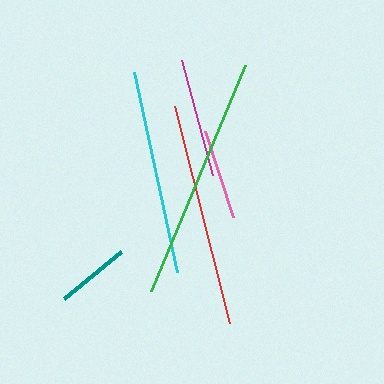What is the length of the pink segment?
The pink segment is approximately 90 pixels long.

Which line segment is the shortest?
The teal line is the shortest at approximately 73 pixels.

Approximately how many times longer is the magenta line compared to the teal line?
The magenta line is approximately 1.6 times the length of the teal line.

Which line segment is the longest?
The green line is the longest at approximately 245 pixels.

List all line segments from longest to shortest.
From longest to shortest: green, red, cyan, magenta, pink, teal.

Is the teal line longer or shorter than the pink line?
The pink line is longer than the teal line.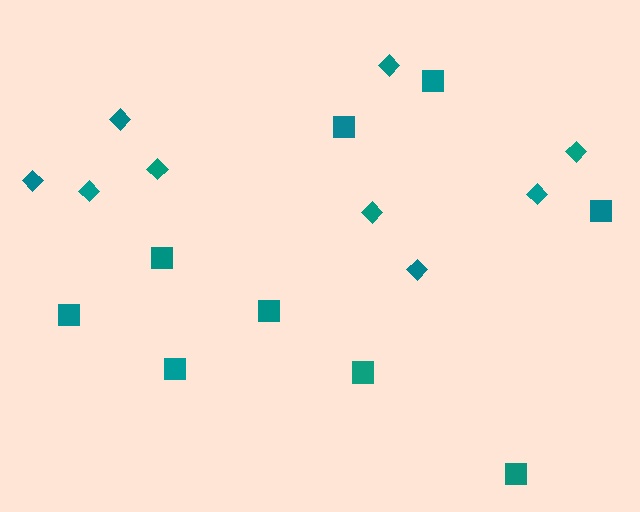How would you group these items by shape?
There are 2 groups: one group of squares (9) and one group of diamonds (9).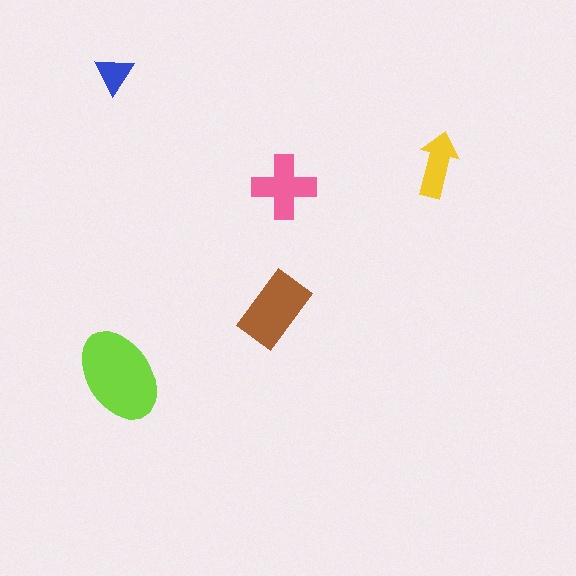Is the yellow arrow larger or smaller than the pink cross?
Smaller.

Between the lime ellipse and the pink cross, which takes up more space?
The lime ellipse.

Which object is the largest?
The lime ellipse.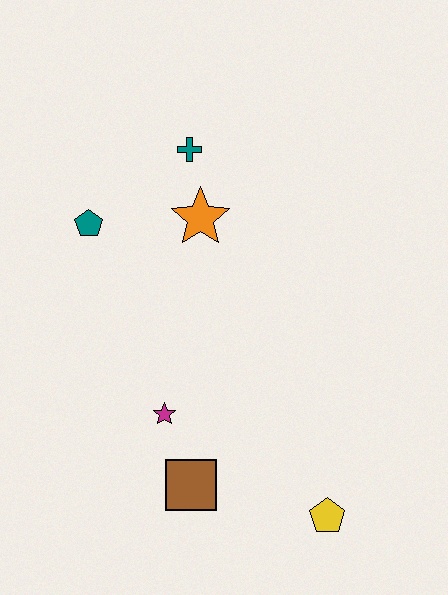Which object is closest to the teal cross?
The orange star is closest to the teal cross.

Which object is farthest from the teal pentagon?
The yellow pentagon is farthest from the teal pentagon.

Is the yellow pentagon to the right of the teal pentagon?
Yes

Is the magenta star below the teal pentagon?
Yes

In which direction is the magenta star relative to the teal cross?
The magenta star is below the teal cross.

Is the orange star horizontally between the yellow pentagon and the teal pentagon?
Yes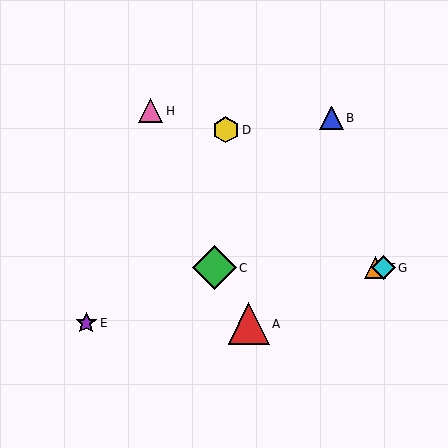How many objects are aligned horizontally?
3 objects (C, F, G) are aligned horizontally.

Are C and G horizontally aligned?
Yes, both are at y≈268.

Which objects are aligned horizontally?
Objects C, F, G are aligned horizontally.